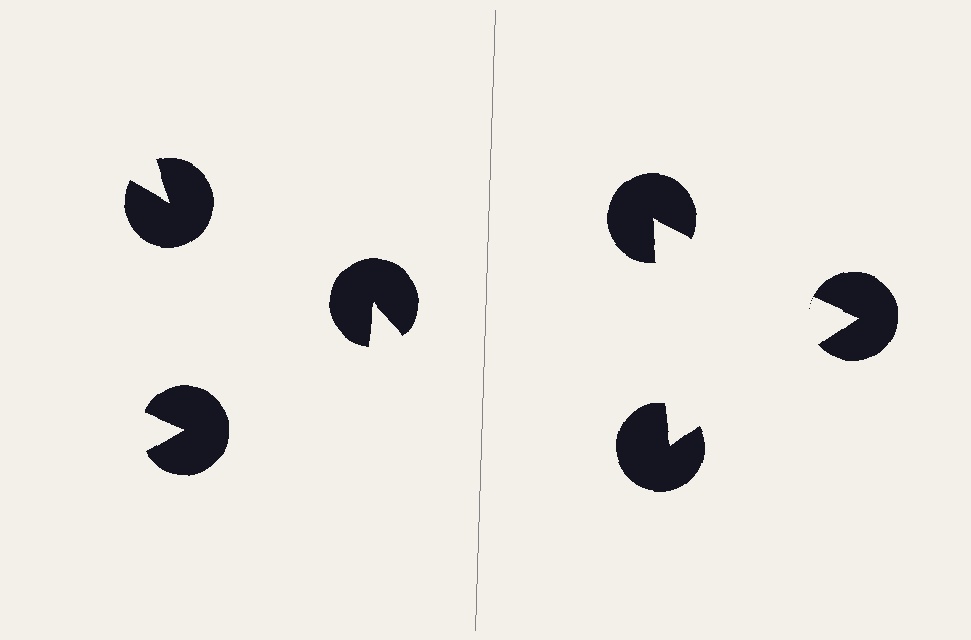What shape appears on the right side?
An illusory triangle.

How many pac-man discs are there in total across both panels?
6 — 3 on each side.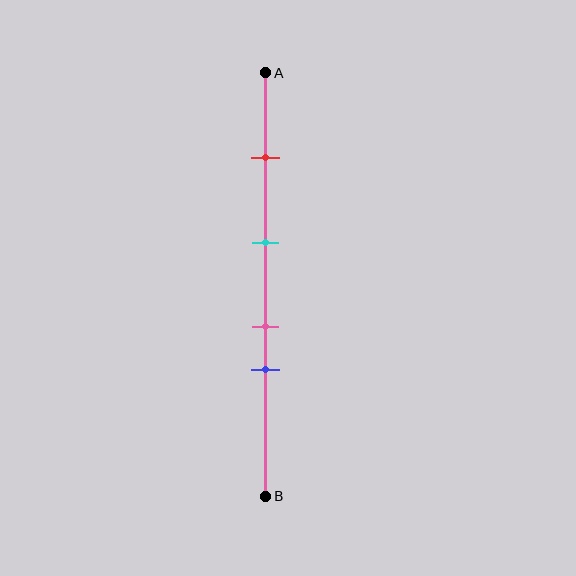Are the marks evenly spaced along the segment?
No, the marks are not evenly spaced.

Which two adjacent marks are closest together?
The pink and blue marks are the closest adjacent pair.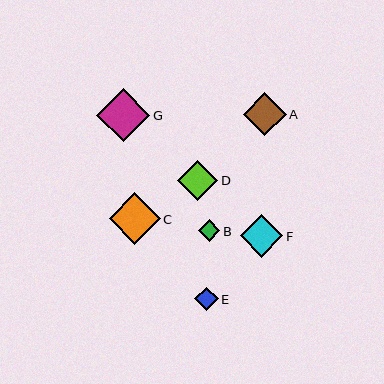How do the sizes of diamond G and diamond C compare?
Diamond G and diamond C are approximately the same size.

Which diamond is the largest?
Diamond G is the largest with a size of approximately 53 pixels.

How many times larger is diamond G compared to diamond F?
Diamond G is approximately 1.3 times the size of diamond F.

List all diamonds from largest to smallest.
From largest to smallest: G, C, A, F, D, E, B.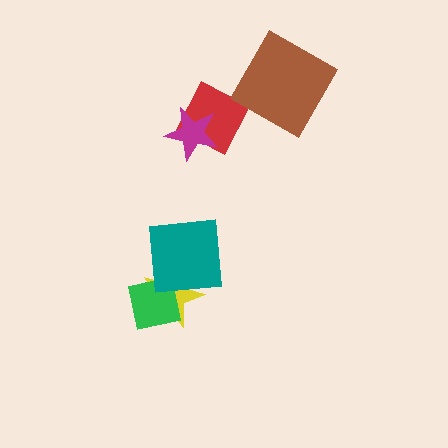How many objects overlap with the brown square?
0 objects overlap with the brown square.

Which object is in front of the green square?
The teal square is in front of the green square.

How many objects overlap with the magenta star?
1 object overlaps with the magenta star.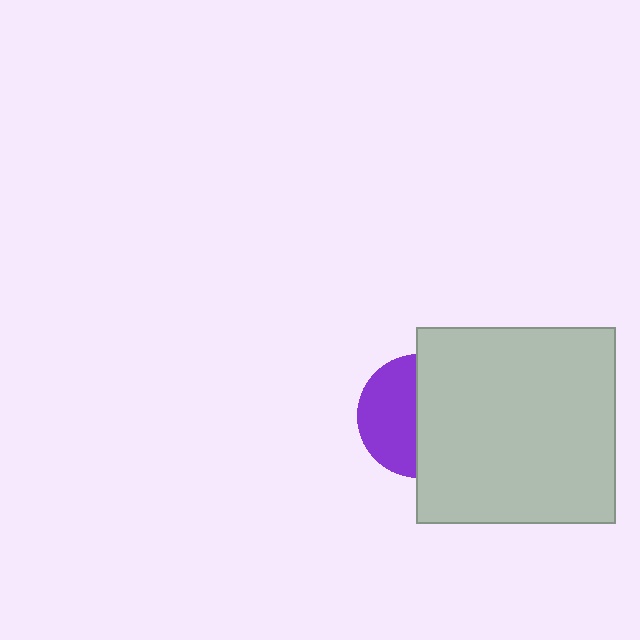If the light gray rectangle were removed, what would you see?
You would see the complete purple circle.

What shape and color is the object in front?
The object in front is a light gray rectangle.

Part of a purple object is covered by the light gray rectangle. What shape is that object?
It is a circle.